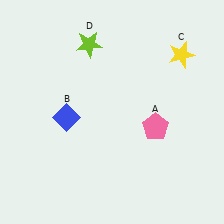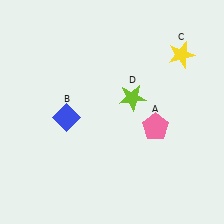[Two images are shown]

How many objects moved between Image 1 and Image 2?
1 object moved between the two images.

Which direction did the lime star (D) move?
The lime star (D) moved down.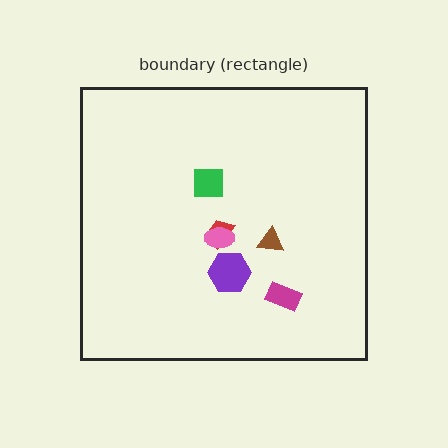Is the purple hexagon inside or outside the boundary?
Inside.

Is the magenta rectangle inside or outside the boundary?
Inside.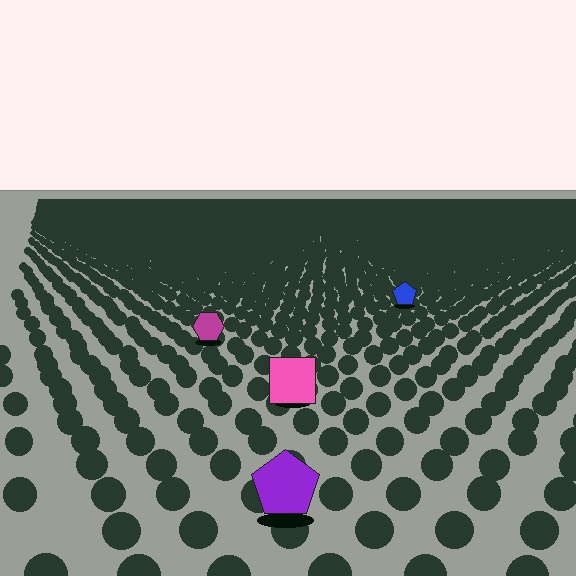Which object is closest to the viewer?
The purple pentagon is closest. The texture marks near it are larger and more spread out.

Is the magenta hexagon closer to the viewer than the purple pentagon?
No. The purple pentagon is closer — you can tell from the texture gradient: the ground texture is coarser near it.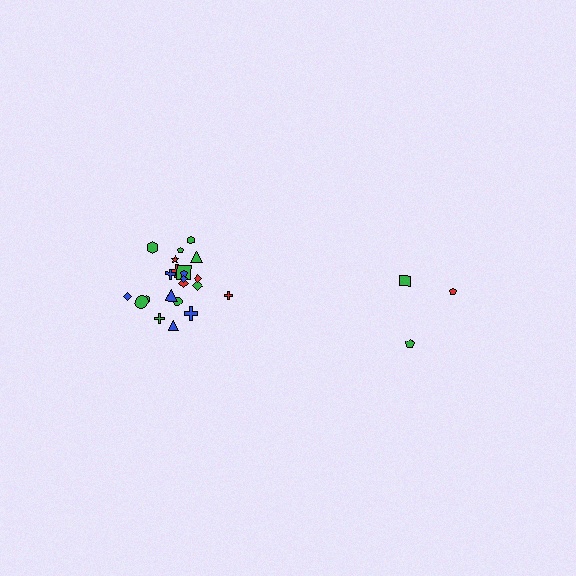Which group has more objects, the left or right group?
The left group.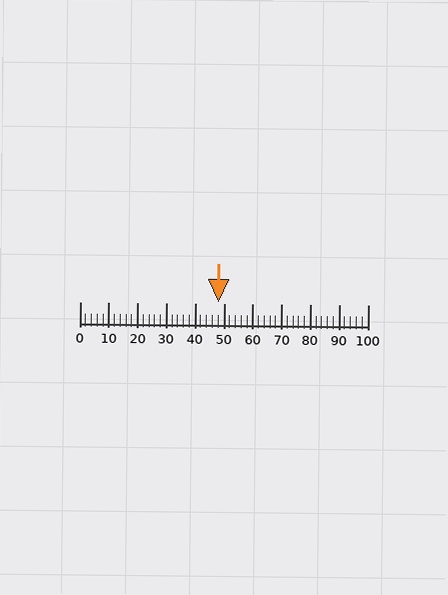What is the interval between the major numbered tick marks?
The major tick marks are spaced 10 units apart.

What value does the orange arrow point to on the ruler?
The orange arrow points to approximately 48.